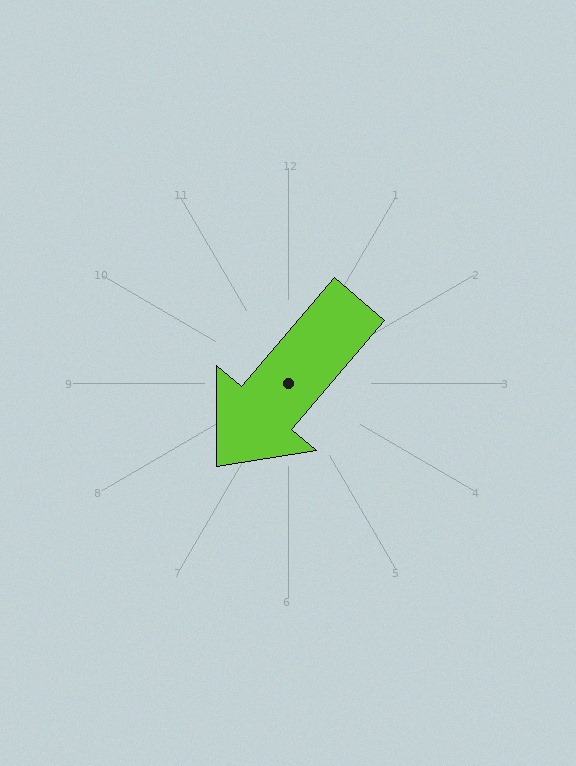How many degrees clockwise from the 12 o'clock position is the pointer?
Approximately 220 degrees.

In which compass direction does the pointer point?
Southwest.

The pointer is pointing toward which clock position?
Roughly 7 o'clock.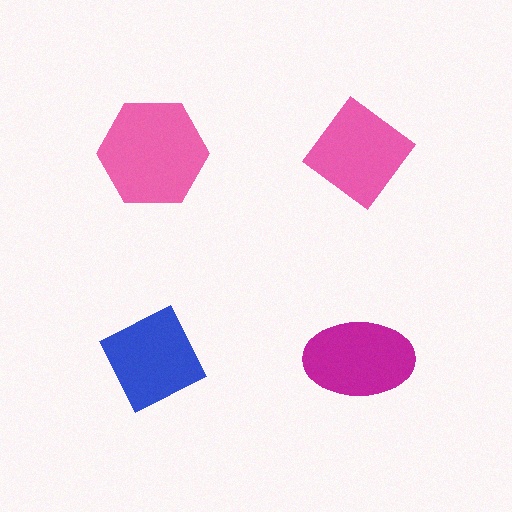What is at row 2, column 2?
A magenta ellipse.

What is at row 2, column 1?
A blue diamond.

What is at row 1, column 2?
A pink diamond.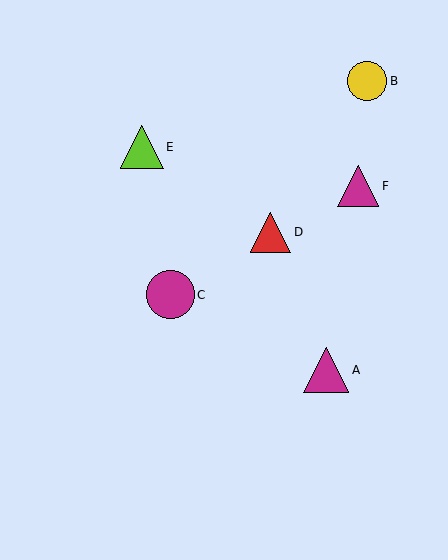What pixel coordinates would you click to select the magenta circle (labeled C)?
Click at (170, 295) to select the magenta circle C.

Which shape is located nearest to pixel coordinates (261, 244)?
The red triangle (labeled D) at (270, 232) is nearest to that location.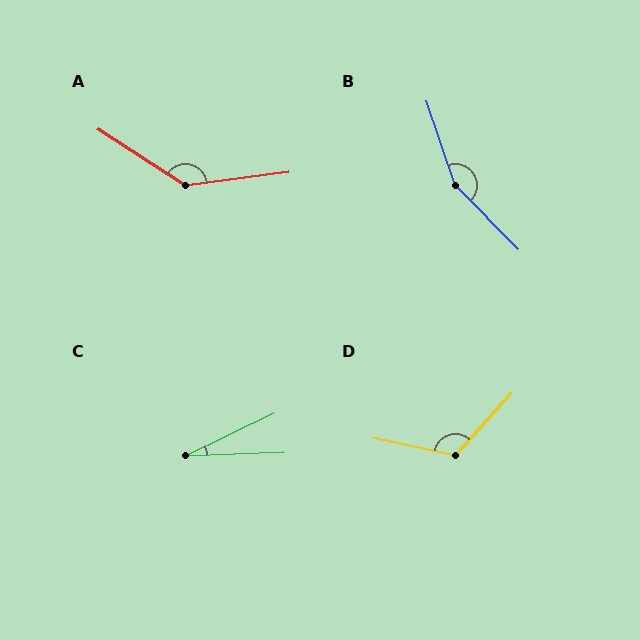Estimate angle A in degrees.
Approximately 139 degrees.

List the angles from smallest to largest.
C (24°), D (120°), A (139°), B (154°).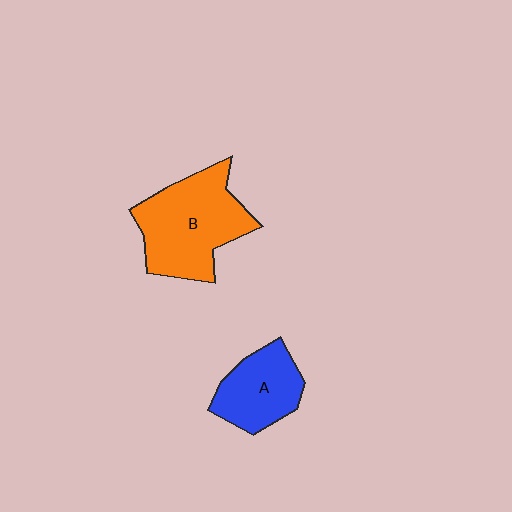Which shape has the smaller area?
Shape A (blue).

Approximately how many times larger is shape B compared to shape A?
Approximately 1.6 times.